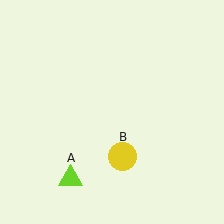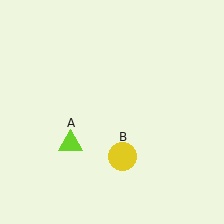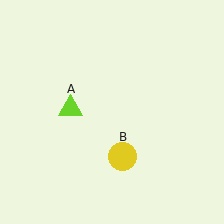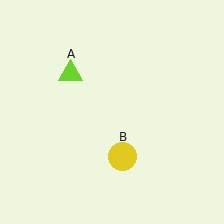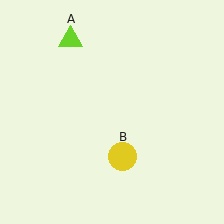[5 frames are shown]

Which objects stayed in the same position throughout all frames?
Yellow circle (object B) remained stationary.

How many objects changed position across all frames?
1 object changed position: lime triangle (object A).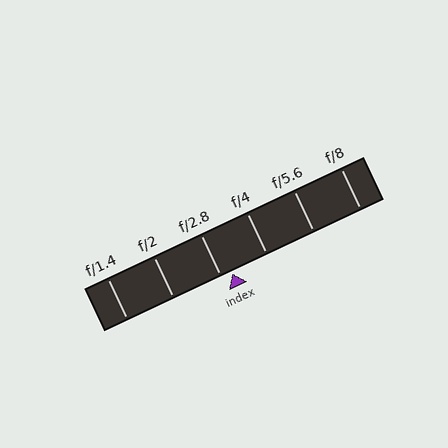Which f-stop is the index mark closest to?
The index mark is closest to f/2.8.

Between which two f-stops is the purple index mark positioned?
The index mark is between f/2.8 and f/4.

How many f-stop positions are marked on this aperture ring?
There are 6 f-stop positions marked.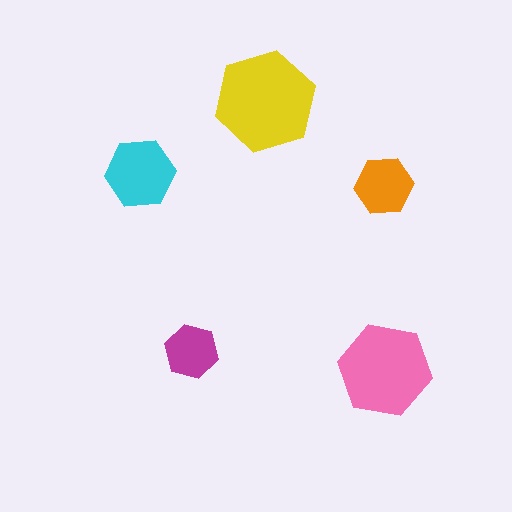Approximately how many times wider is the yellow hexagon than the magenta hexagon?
About 2 times wider.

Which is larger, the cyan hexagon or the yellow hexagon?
The yellow one.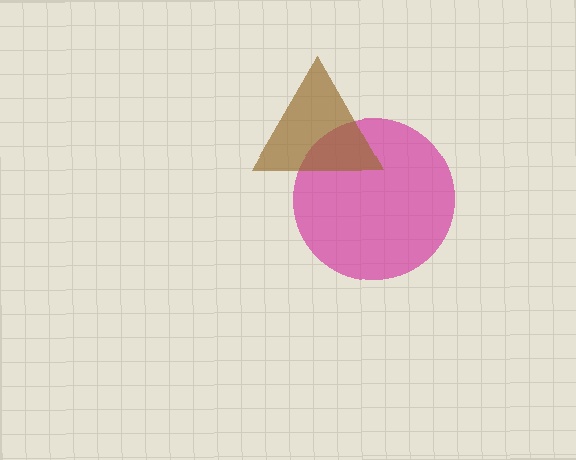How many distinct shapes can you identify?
There are 2 distinct shapes: a magenta circle, a brown triangle.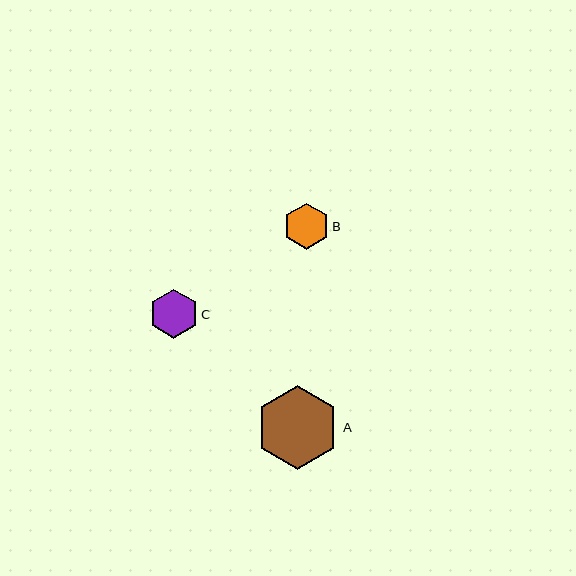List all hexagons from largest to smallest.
From largest to smallest: A, C, B.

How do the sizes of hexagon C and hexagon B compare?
Hexagon C and hexagon B are approximately the same size.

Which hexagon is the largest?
Hexagon A is the largest with a size of approximately 84 pixels.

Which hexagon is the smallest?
Hexagon B is the smallest with a size of approximately 46 pixels.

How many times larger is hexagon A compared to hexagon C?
Hexagon A is approximately 1.7 times the size of hexagon C.